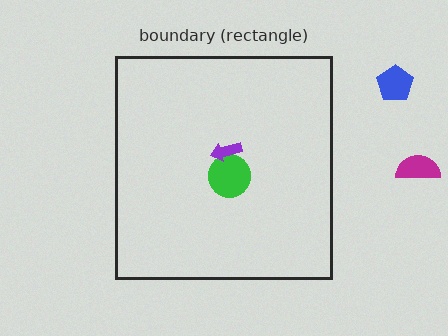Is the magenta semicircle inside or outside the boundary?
Outside.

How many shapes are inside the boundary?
2 inside, 2 outside.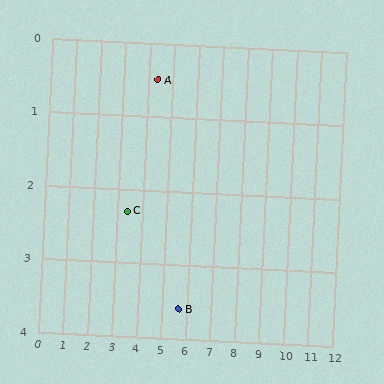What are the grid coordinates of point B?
Point B is at approximately (5.7, 3.6).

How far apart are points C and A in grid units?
Points C and A are about 2.1 grid units apart.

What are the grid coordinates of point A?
Point A is at approximately (4.4, 0.5).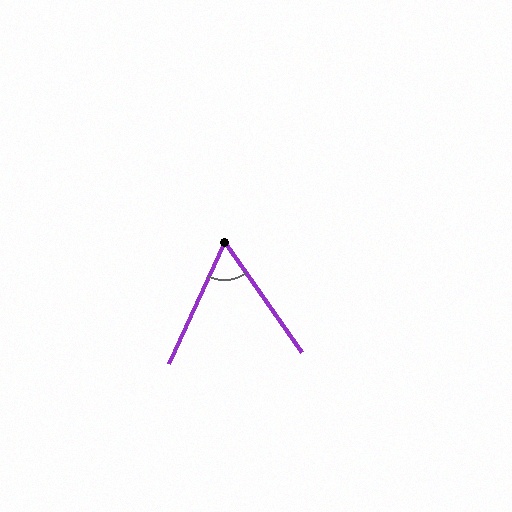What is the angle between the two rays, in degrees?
Approximately 59 degrees.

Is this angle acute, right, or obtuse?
It is acute.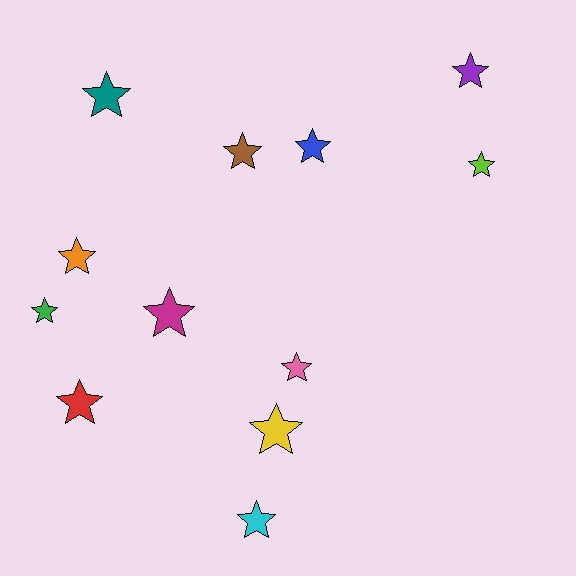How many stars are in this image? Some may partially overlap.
There are 12 stars.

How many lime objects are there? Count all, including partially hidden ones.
There is 1 lime object.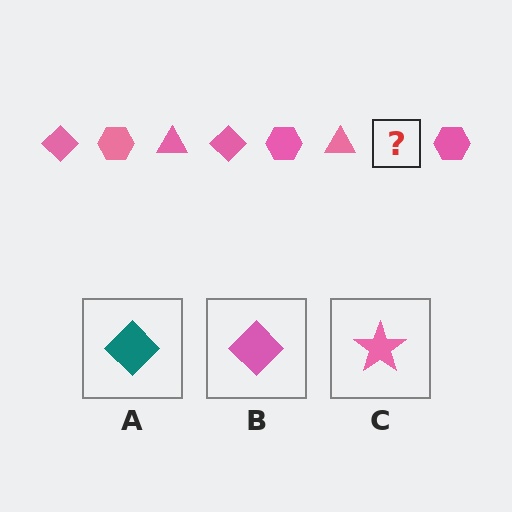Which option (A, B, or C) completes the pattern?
B.